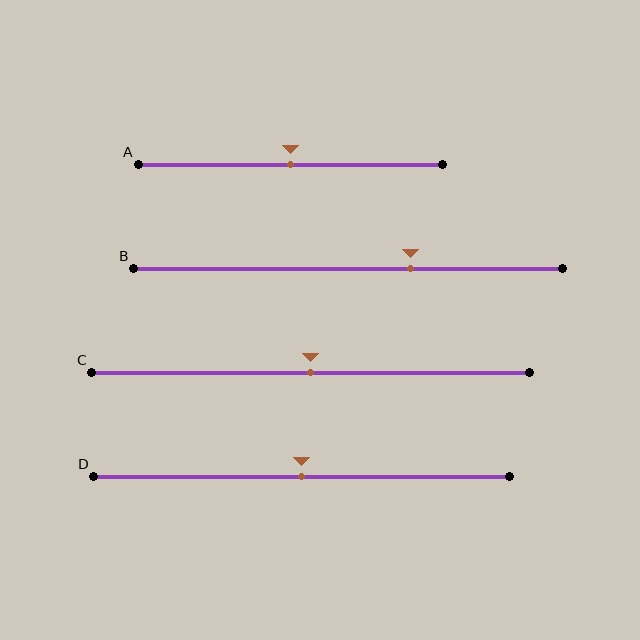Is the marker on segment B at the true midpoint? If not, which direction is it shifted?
No, the marker on segment B is shifted to the right by about 15% of the segment length.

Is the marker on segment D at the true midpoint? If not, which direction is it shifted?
Yes, the marker on segment D is at the true midpoint.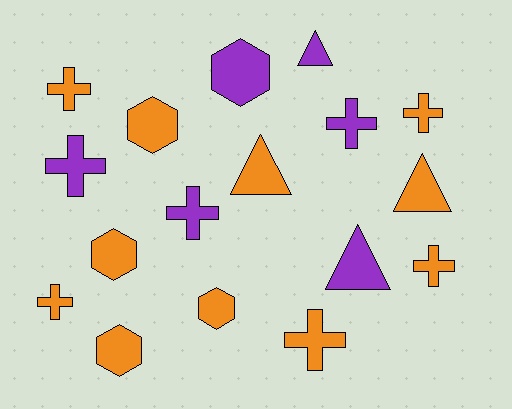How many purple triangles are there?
There are 2 purple triangles.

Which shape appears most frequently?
Cross, with 8 objects.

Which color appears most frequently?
Orange, with 11 objects.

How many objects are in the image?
There are 17 objects.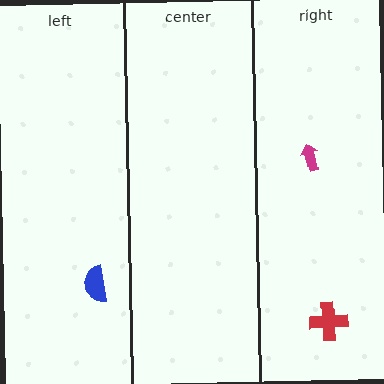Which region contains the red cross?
The right region.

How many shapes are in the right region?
2.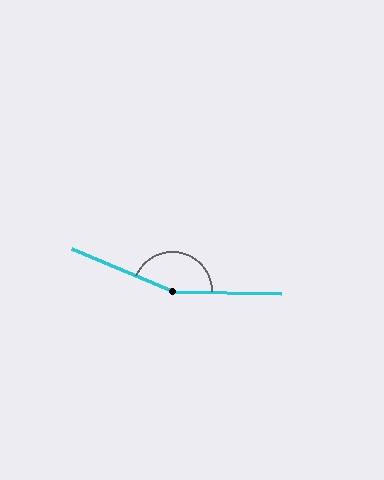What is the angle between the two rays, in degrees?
Approximately 158 degrees.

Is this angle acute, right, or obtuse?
It is obtuse.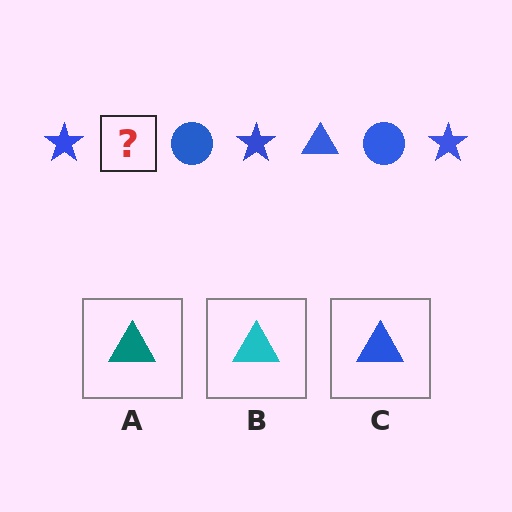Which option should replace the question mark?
Option C.